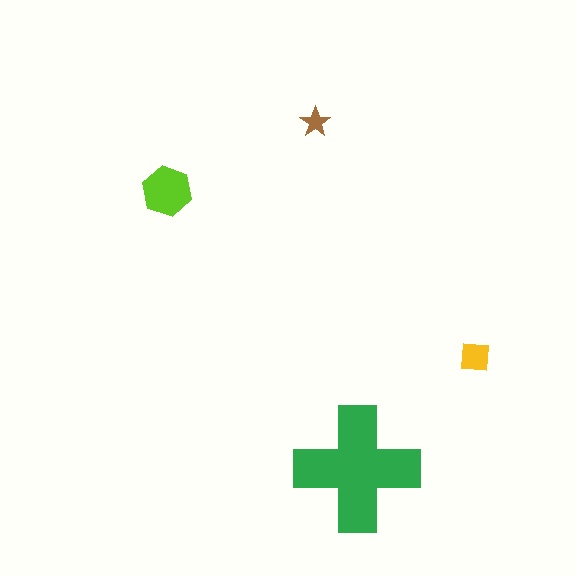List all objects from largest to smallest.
The green cross, the lime hexagon, the yellow square, the brown star.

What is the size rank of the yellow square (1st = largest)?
3rd.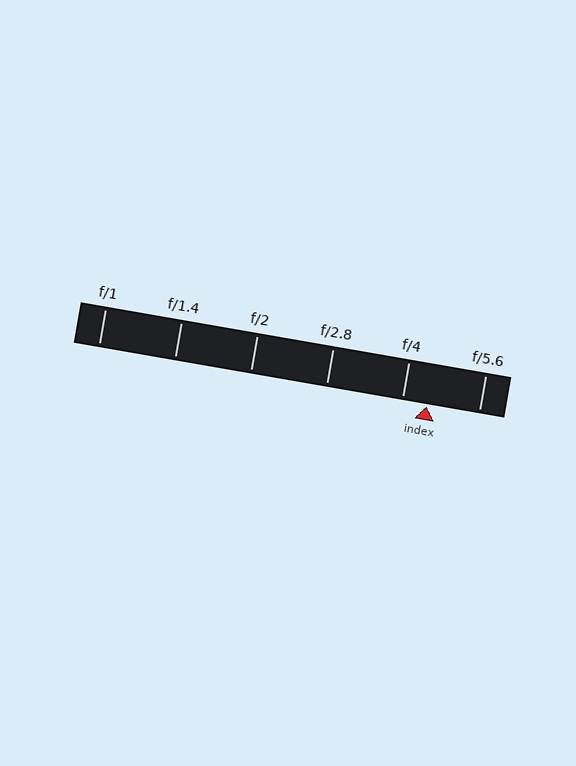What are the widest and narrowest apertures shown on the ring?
The widest aperture shown is f/1 and the narrowest is f/5.6.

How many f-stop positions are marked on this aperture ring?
There are 6 f-stop positions marked.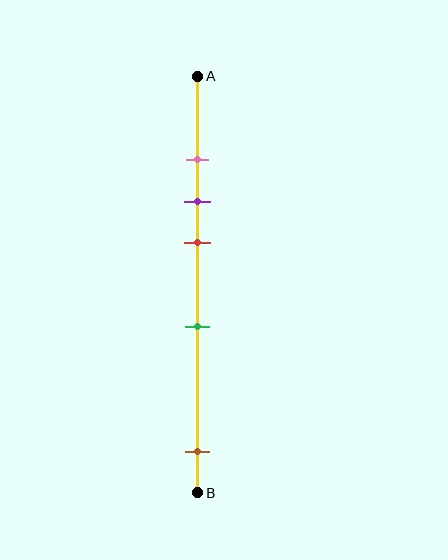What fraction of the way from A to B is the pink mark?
The pink mark is approximately 20% (0.2) of the way from A to B.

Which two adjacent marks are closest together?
The pink and purple marks are the closest adjacent pair.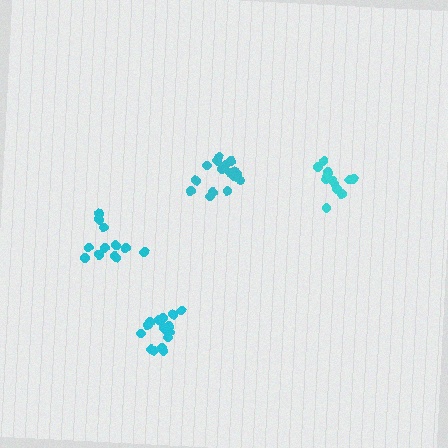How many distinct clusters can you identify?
There are 4 distinct clusters.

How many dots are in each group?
Group 1: 12 dots, Group 2: 17 dots, Group 3: 12 dots, Group 4: 16 dots (57 total).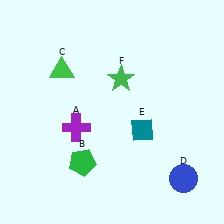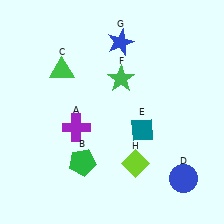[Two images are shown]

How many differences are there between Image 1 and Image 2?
There are 2 differences between the two images.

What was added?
A blue star (G), a lime diamond (H) were added in Image 2.